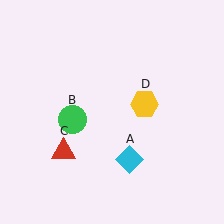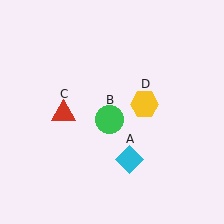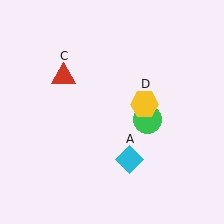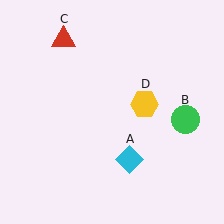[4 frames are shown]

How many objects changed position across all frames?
2 objects changed position: green circle (object B), red triangle (object C).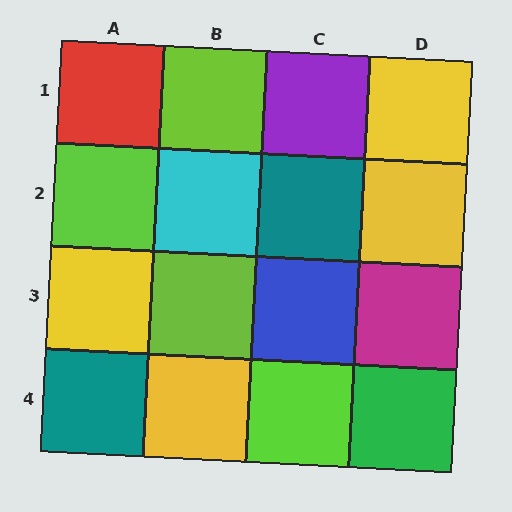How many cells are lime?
4 cells are lime.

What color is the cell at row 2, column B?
Cyan.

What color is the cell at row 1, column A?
Red.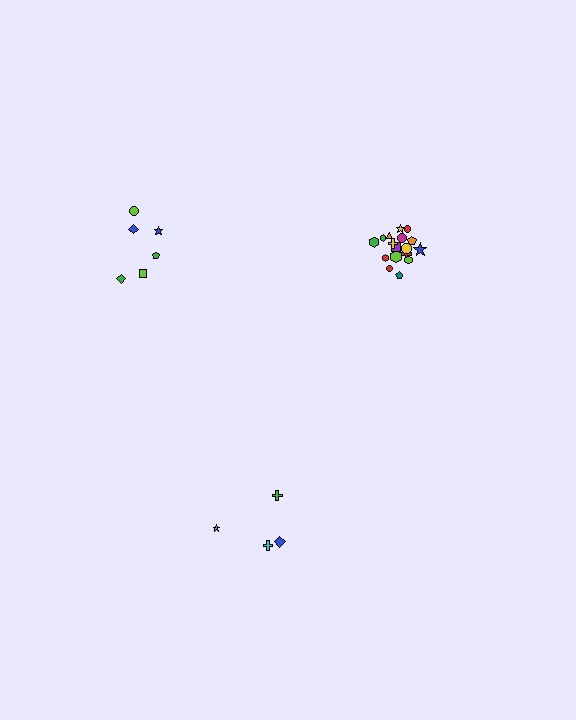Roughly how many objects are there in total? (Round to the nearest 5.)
Roughly 30 objects in total.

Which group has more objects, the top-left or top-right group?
The top-right group.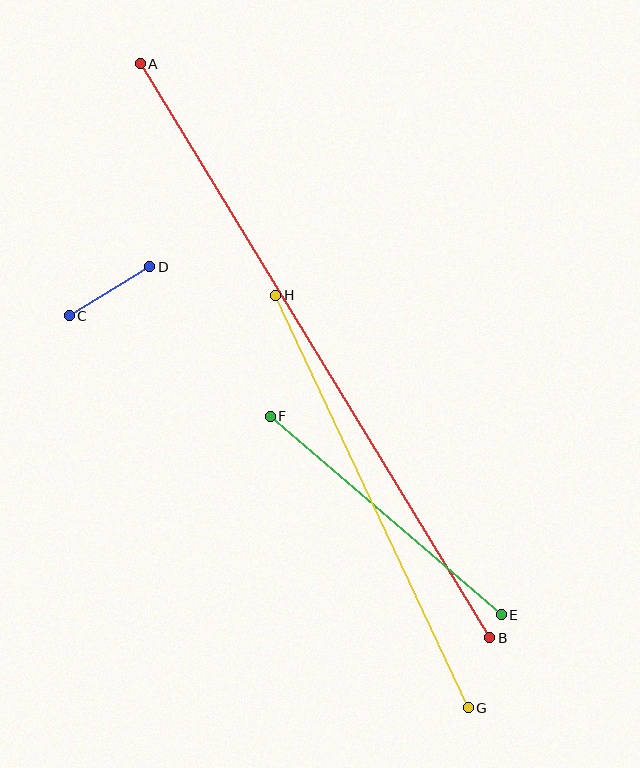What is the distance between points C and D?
The distance is approximately 94 pixels.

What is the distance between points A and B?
The distance is approximately 672 pixels.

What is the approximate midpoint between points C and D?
The midpoint is at approximately (110, 291) pixels.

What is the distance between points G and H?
The distance is approximately 455 pixels.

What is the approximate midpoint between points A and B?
The midpoint is at approximately (315, 351) pixels.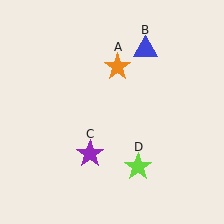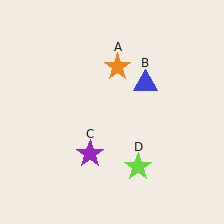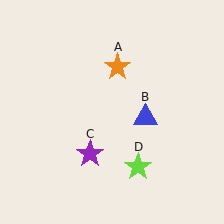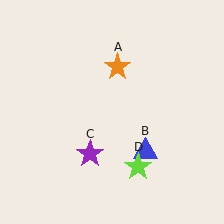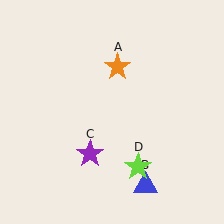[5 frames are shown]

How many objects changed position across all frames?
1 object changed position: blue triangle (object B).